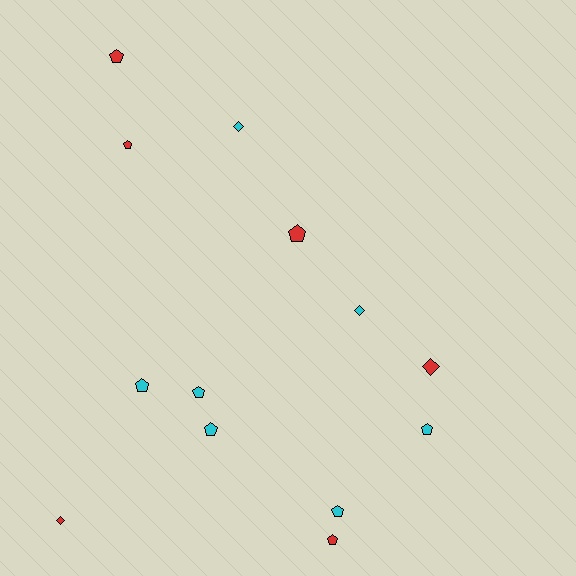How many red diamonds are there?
There are 2 red diamonds.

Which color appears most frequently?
Cyan, with 7 objects.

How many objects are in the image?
There are 13 objects.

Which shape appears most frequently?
Pentagon, with 9 objects.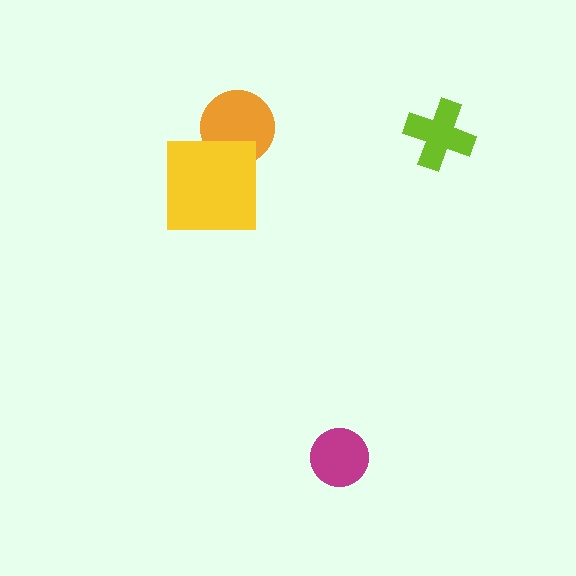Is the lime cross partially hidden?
No, no other shape covers it.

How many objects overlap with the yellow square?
1 object overlaps with the yellow square.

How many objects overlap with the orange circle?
1 object overlaps with the orange circle.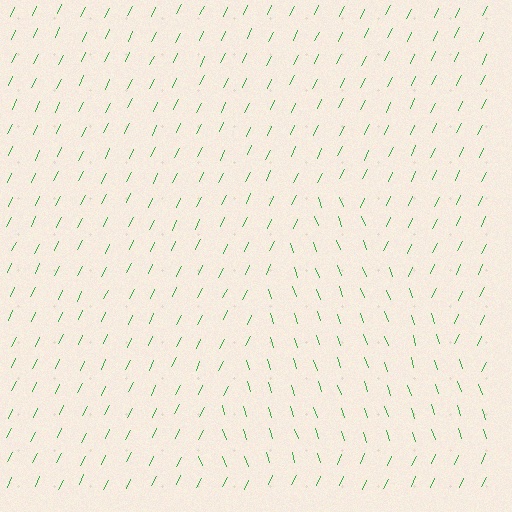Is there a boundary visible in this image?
Yes, there is a texture boundary formed by a change in line orientation.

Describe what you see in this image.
The image is filled with small green line segments. A triangle region in the image has lines oriented differently from the surrounding lines, creating a visible texture boundary.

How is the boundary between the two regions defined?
The boundary is defined purely by a change in line orientation (approximately 45 degrees difference). All lines are the same color and thickness.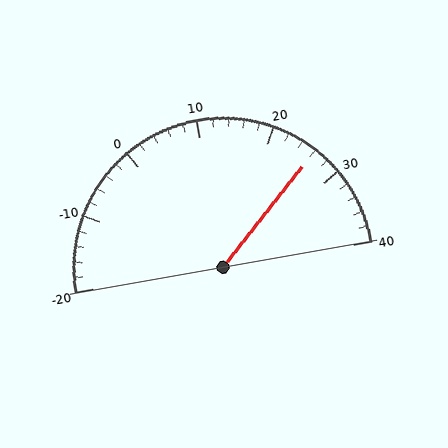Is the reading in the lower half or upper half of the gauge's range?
The reading is in the upper half of the range (-20 to 40).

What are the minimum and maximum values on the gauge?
The gauge ranges from -20 to 40.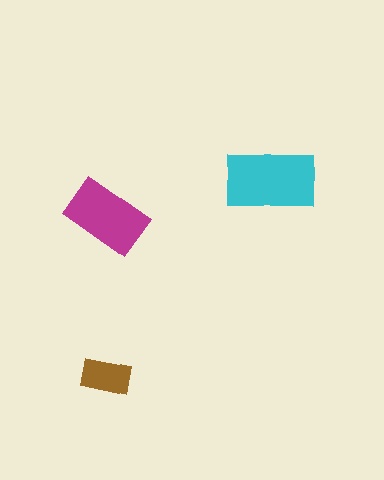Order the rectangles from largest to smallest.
the cyan one, the magenta one, the brown one.